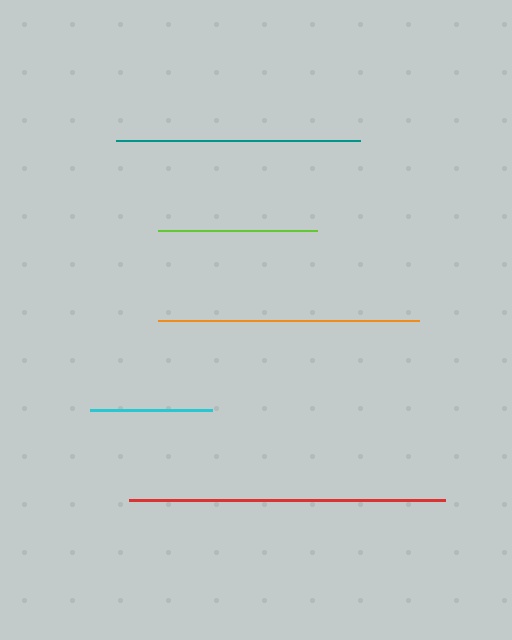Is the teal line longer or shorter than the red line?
The red line is longer than the teal line.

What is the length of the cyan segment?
The cyan segment is approximately 122 pixels long.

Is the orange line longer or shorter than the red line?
The red line is longer than the orange line.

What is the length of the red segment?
The red segment is approximately 315 pixels long.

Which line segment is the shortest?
The cyan line is the shortest at approximately 122 pixels.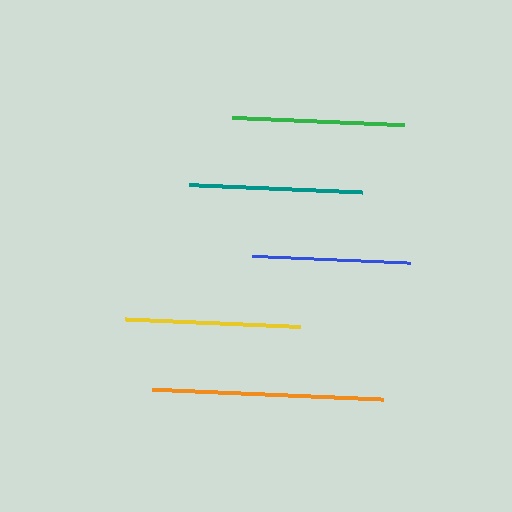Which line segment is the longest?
The orange line is the longest at approximately 231 pixels.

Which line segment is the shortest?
The blue line is the shortest at approximately 159 pixels.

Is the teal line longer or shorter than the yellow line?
The yellow line is longer than the teal line.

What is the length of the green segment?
The green segment is approximately 172 pixels long.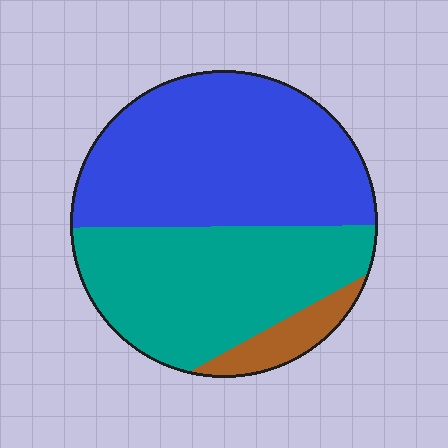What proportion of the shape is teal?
Teal takes up about two fifths (2/5) of the shape.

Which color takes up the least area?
Brown, at roughly 10%.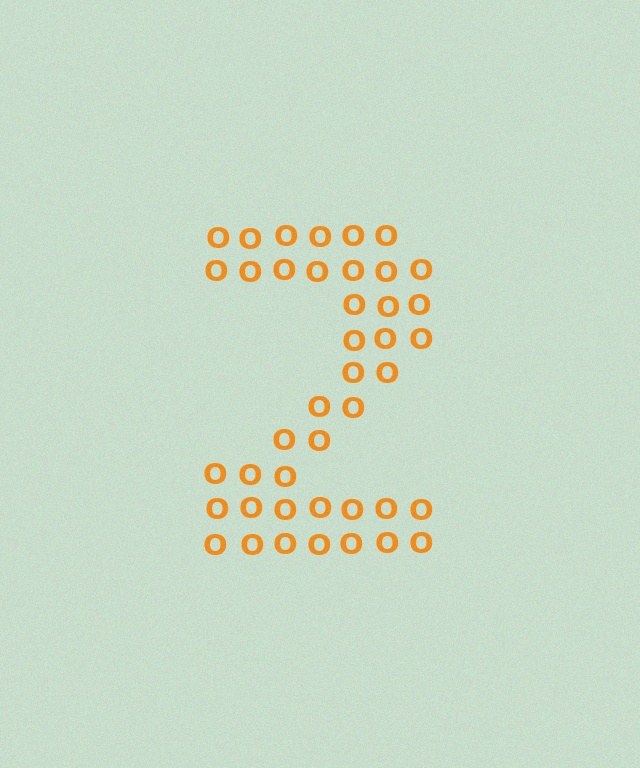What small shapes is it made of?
It is made of small letter O's.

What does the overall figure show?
The overall figure shows the digit 2.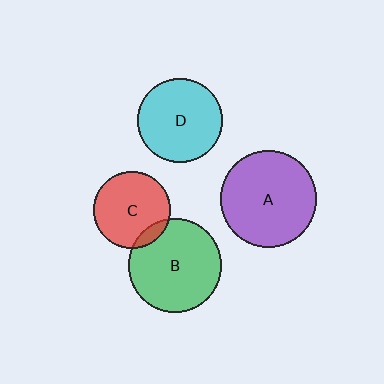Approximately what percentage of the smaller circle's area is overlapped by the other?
Approximately 10%.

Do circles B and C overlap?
Yes.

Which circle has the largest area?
Circle A (purple).